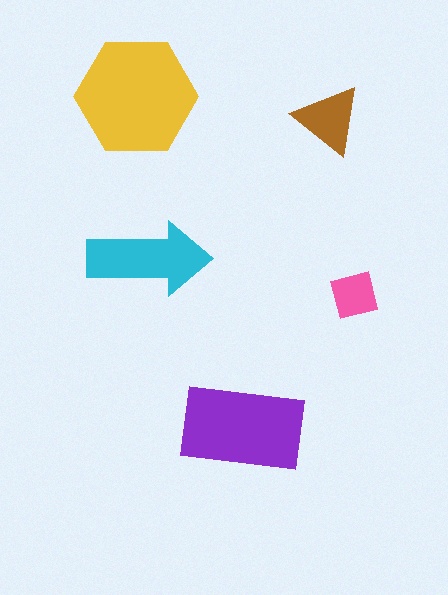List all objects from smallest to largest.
The pink square, the brown triangle, the cyan arrow, the purple rectangle, the yellow hexagon.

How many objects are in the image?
There are 5 objects in the image.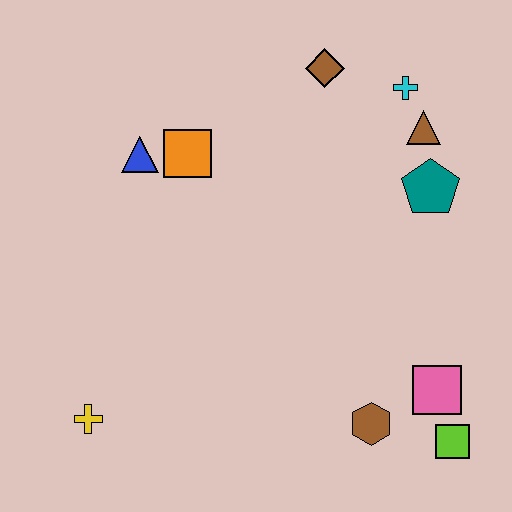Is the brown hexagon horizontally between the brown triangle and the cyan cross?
No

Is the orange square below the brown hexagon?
No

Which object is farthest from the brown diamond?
The yellow cross is farthest from the brown diamond.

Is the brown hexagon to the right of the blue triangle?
Yes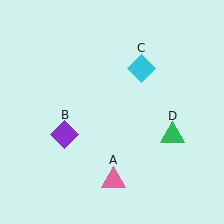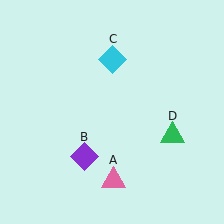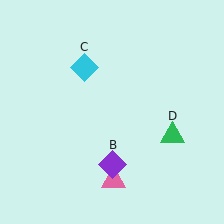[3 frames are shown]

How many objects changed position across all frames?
2 objects changed position: purple diamond (object B), cyan diamond (object C).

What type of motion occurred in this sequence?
The purple diamond (object B), cyan diamond (object C) rotated counterclockwise around the center of the scene.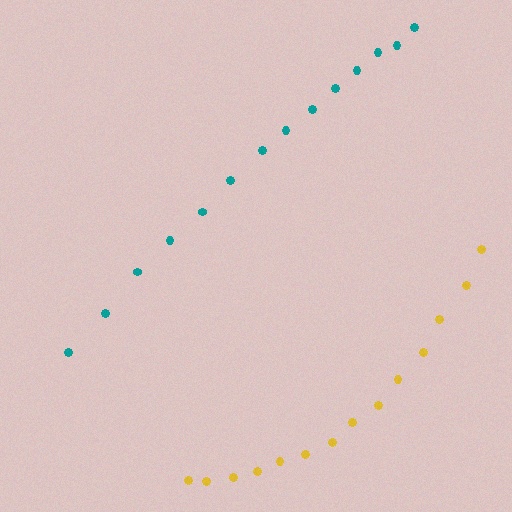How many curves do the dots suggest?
There are 2 distinct paths.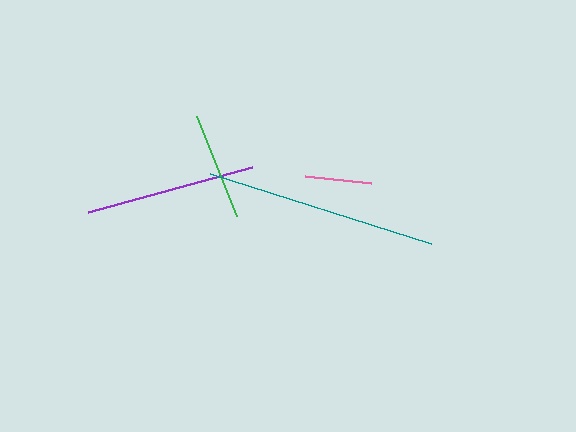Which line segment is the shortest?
The pink line is the shortest at approximately 66 pixels.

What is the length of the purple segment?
The purple segment is approximately 170 pixels long.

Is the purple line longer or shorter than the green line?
The purple line is longer than the green line.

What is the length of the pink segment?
The pink segment is approximately 66 pixels long.